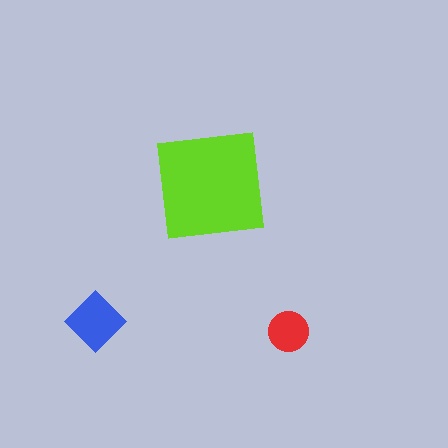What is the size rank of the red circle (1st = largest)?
3rd.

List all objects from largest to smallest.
The lime square, the blue diamond, the red circle.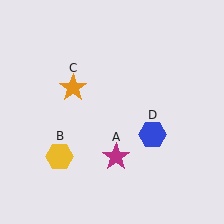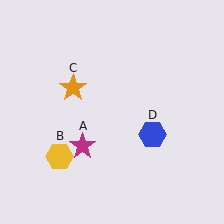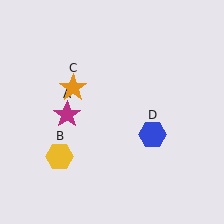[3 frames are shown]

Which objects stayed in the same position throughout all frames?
Yellow hexagon (object B) and orange star (object C) and blue hexagon (object D) remained stationary.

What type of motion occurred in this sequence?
The magenta star (object A) rotated clockwise around the center of the scene.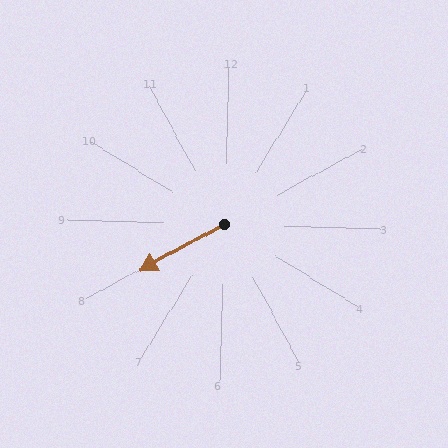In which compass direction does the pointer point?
Southwest.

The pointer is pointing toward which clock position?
Roughly 8 o'clock.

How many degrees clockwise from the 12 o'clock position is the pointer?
Approximately 240 degrees.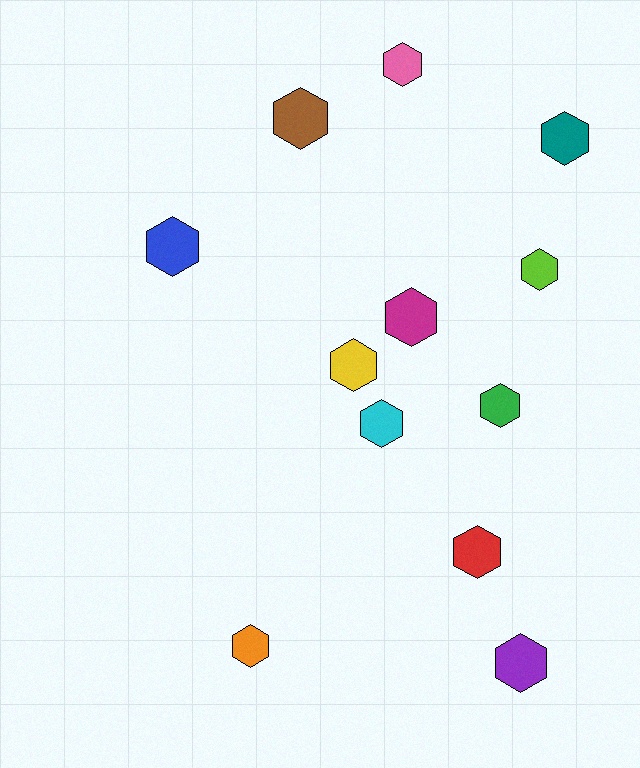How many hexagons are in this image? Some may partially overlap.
There are 12 hexagons.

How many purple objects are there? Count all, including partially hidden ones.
There is 1 purple object.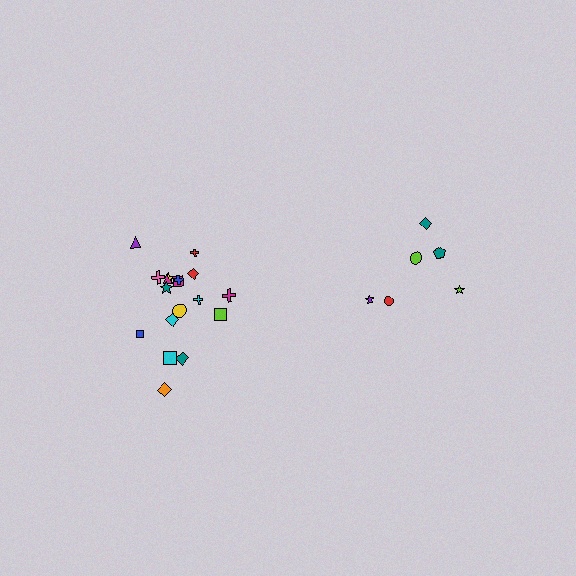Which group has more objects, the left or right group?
The left group.